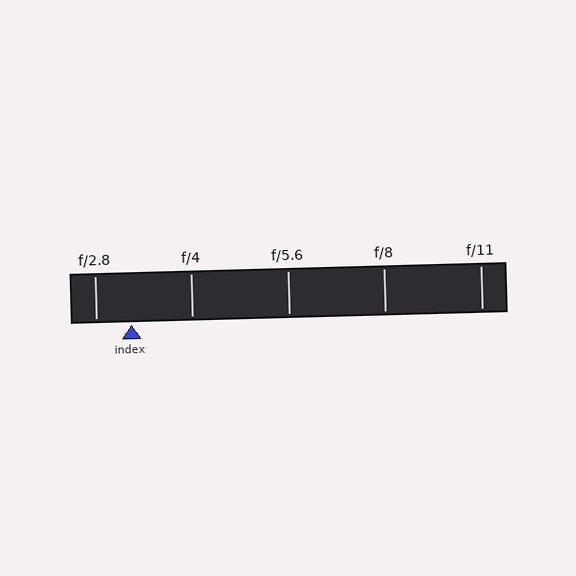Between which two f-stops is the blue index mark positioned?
The index mark is between f/2.8 and f/4.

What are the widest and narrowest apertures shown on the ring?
The widest aperture shown is f/2.8 and the narrowest is f/11.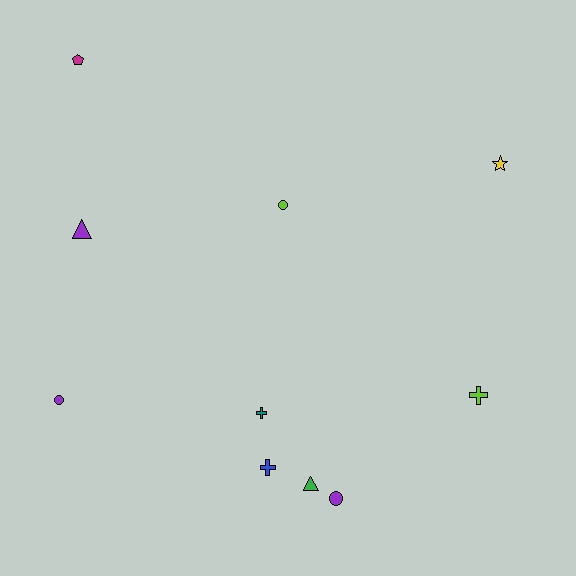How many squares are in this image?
There are no squares.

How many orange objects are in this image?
There are no orange objects.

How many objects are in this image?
There are 10 objects.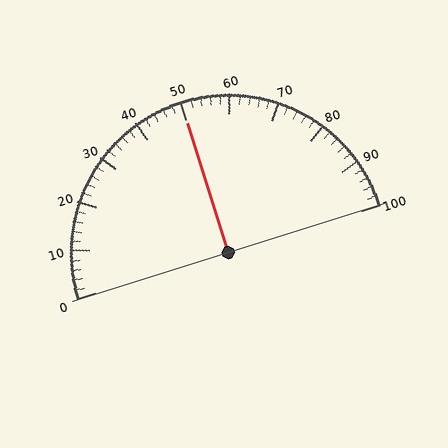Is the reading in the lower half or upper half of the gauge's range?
The reading is in the upper half of the range (0 to 100).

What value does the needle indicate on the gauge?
The needle indicates approximately 50.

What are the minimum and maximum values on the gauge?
The gauge ranges from 0 to 100.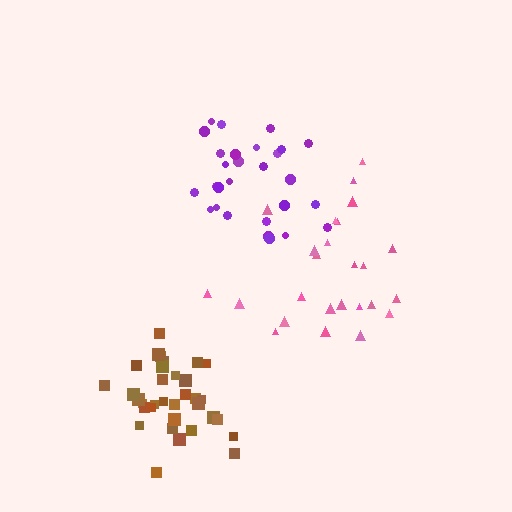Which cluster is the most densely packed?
Brown.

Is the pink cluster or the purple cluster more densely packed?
Purple.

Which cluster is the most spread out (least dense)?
Pink.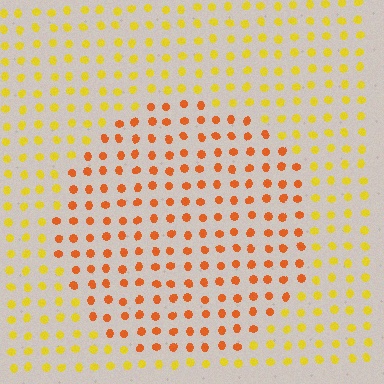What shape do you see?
I see a circle.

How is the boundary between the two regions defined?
The boundary is defined purely by a slight shift in hue (about 35 degrees). Spacing, size, and orientation are identical on both sides.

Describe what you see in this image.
The image is filled with small yellow elements in a uniform arrangement. A circle-shaped region is visible where the elements are tinted to a slightly different hue, forming a subtle color boundary.